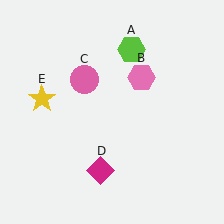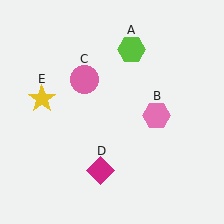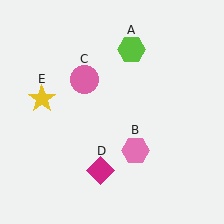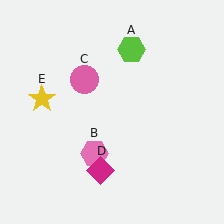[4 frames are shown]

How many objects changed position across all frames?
1 object changed position: pink hexagon (object B).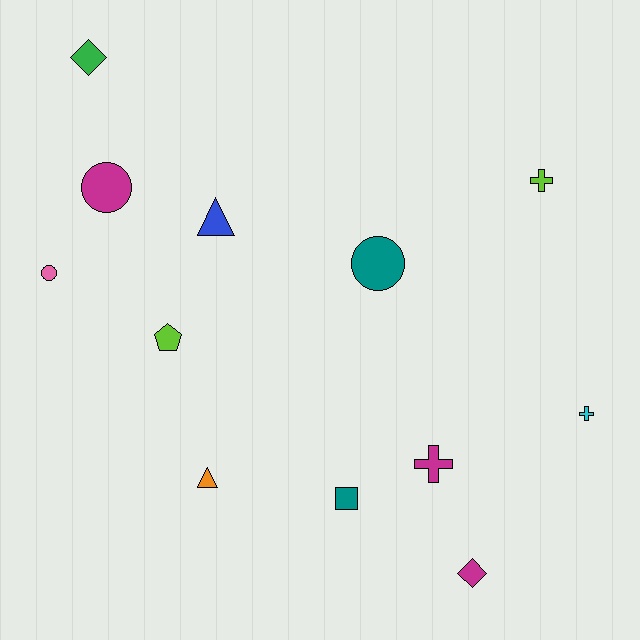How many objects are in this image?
There are 12 objects.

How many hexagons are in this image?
There are no hexagons.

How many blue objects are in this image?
There is 1 blue object.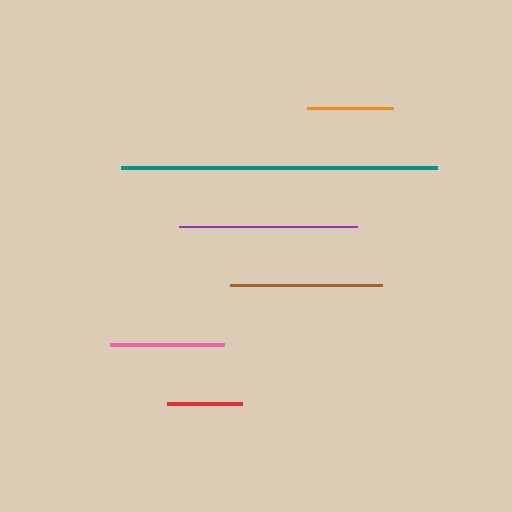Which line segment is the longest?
The teal line is the longest at approximately 316 pixels.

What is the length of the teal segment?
The teal segment is approximately 316 pixels long.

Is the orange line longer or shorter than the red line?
The orange line is longer than the red line.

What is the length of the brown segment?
The brown segment is approximately 153 pixels long.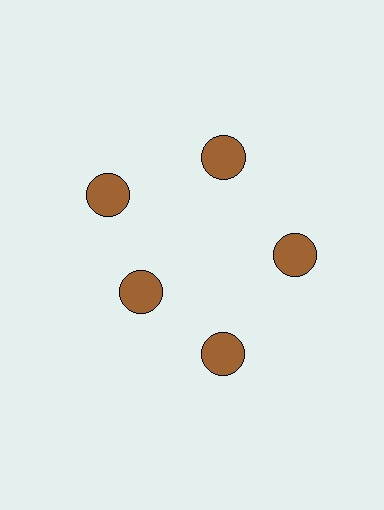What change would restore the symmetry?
The symmetry would be restored by moving it outward, back onto the ring so that all 5 circles sit at equal angles and equal distance from the center.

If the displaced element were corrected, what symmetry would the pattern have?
It would have 5-fold rotational symmetry — the pattern would map onto itself every 72 degrees.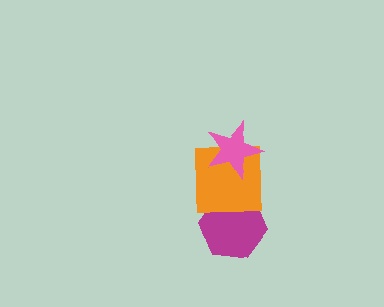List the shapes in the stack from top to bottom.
From top to bottom: the pink star, the orange square, the magenta hexagon.